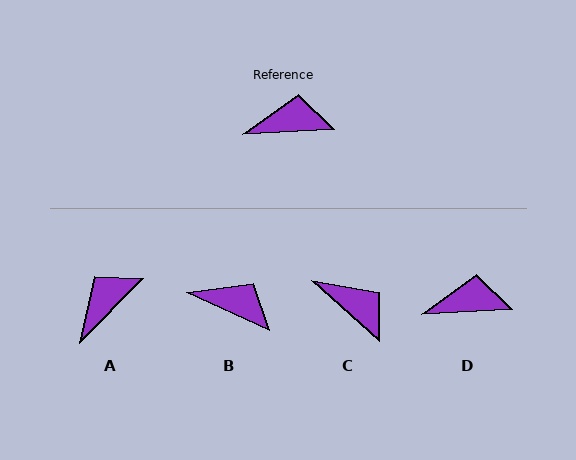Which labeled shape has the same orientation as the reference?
D.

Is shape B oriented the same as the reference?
No, it is off by about 28 degrees.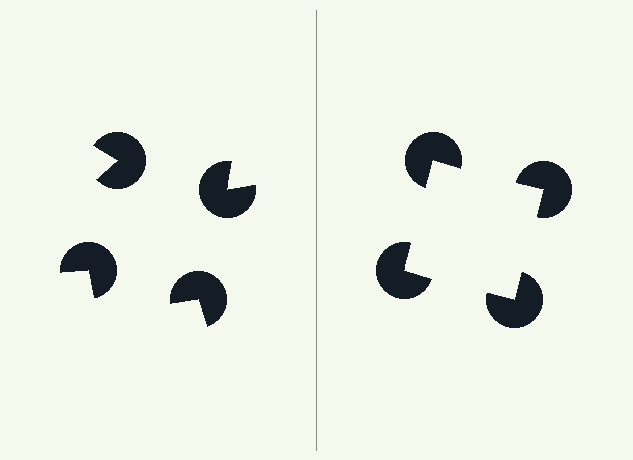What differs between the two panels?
The pac-man discs are positioned identically on both sides; only the wedge orientations differ. On the right they align to a square; on the left they are misaligned.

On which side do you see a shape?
An illusory square appears on the right side. On the left side the wedge cuts are rotated, so no coherent shape forms.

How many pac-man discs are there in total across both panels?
8 — 4 on each side.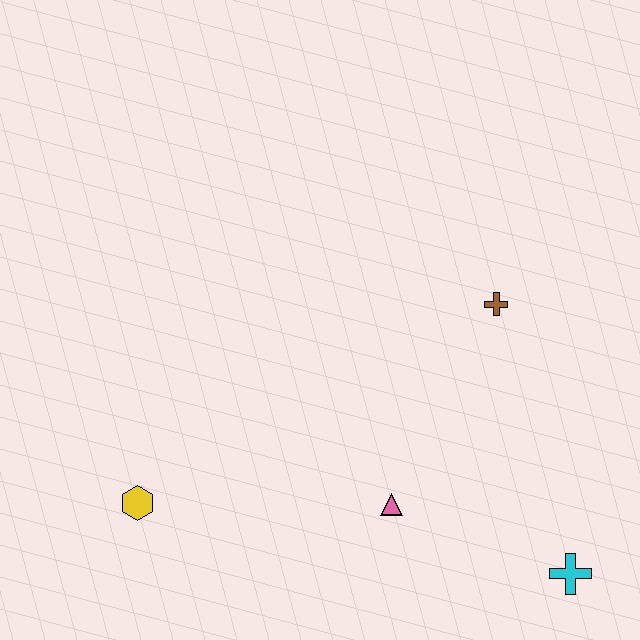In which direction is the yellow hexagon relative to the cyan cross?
The yellow hexagon is to the left of the cyan cross.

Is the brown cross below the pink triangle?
No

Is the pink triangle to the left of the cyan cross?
Yes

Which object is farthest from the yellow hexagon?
The cyan cross is farthest from the yellow hexagon.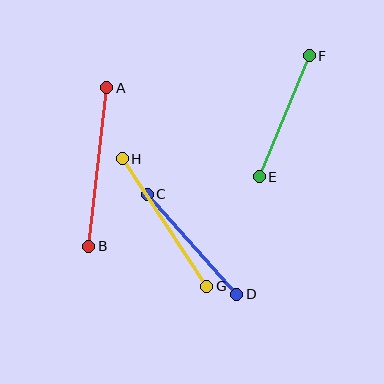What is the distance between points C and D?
The distance is approximately 134 pixels.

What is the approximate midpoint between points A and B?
The midpoint is at approximately (98, 167) pixels.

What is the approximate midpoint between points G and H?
The midpoint is at approximately (165, 222) pixels.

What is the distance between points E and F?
The distance is approximately 131 pixels.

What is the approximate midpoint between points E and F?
The midpoint is at approximately (284, 116) pixels.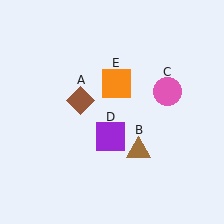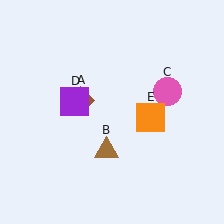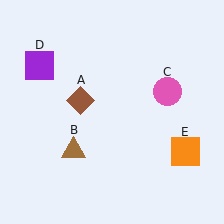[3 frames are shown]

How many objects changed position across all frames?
3 objects changed position: brown triangle (object B), purple square (object D), orange square (object E).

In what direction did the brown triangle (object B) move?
The brown triangle (object B) moved left.